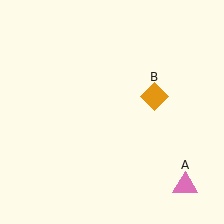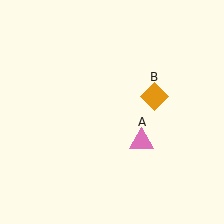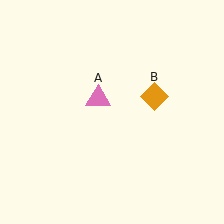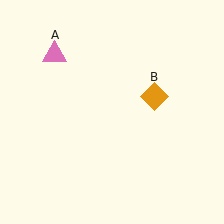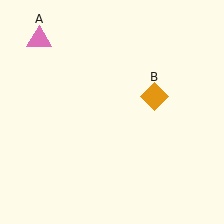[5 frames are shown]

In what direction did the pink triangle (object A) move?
The pink triangle (object A) moved up and to the left.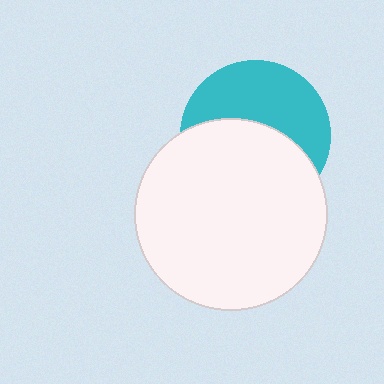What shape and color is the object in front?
The object in front is a white circle.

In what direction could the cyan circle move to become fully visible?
The cyan circle could move up. That would shift it out from behind the white circle entirely.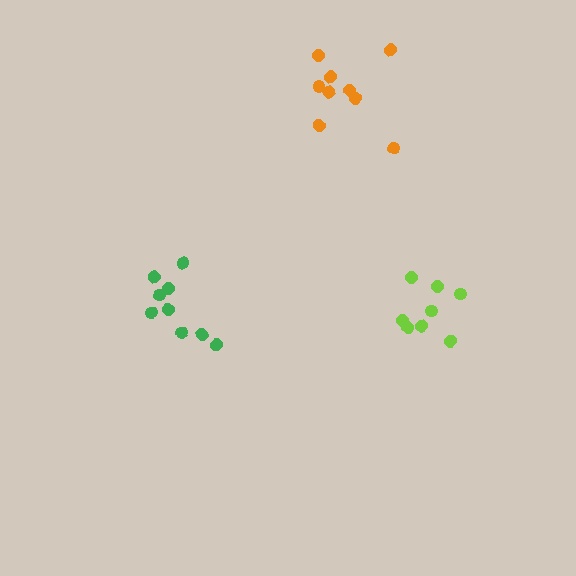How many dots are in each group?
Group 1: 9 dots, Group 2: 8 dots, Group 3: 9 dots (26 total).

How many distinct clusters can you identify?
There are 3 distinct clusters.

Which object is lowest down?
The lime cluster is bottommost.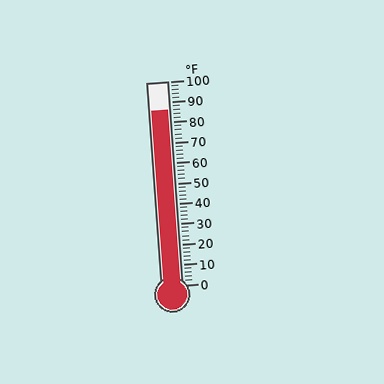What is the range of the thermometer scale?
The thermometer scale ranges from 0°F to 100°F.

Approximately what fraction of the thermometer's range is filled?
The thermometer is filled to approximately 85% of its range.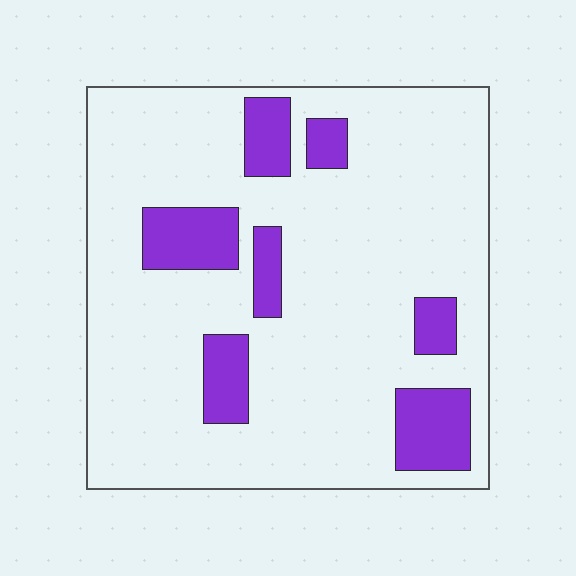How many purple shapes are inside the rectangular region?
7.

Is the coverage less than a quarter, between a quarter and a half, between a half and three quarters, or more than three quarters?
Less than a quarter.